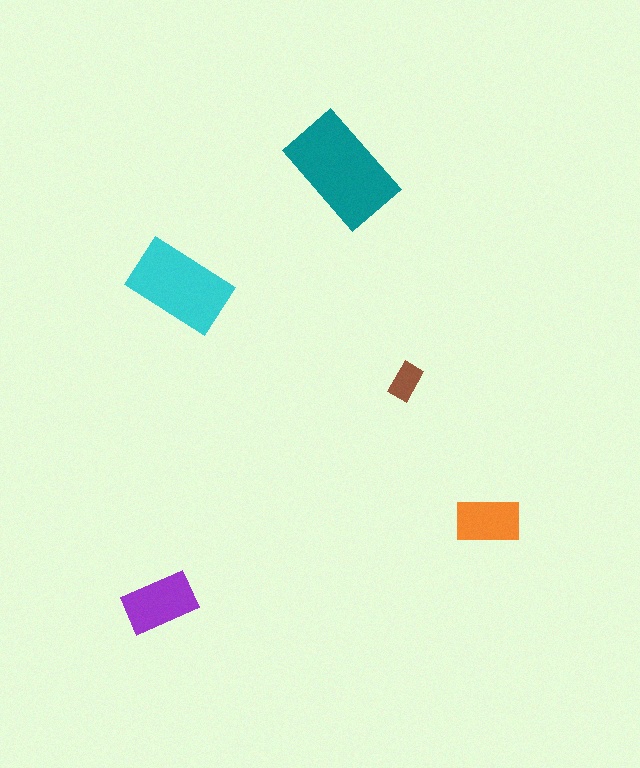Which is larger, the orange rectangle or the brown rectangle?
The orange one.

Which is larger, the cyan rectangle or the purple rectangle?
The cyan one.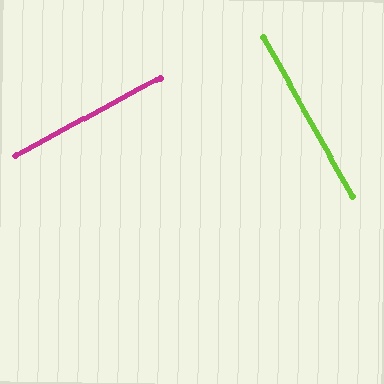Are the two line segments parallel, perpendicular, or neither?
Perpendicular — they meet at approximately 89°.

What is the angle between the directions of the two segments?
Approximately 89 degrees.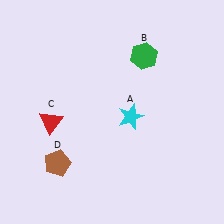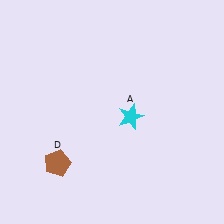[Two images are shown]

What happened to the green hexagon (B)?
The green hexagon (B) was removed in Image 2. It was in the top-right area of Image 1.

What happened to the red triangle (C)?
The red triangle (C) was removed in Image 2. It was in the bottom-left area of Image 1.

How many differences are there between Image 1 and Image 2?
There are 2 differences between the two images.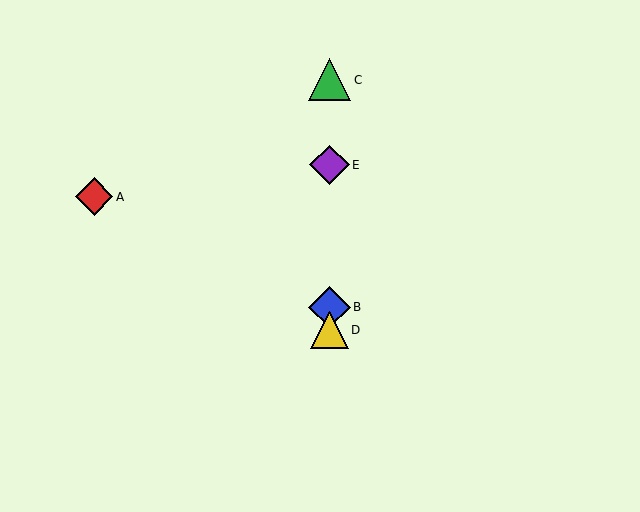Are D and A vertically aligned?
No, D is at x≈330 and A is at x≈94.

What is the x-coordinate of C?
Object C is at x≈330.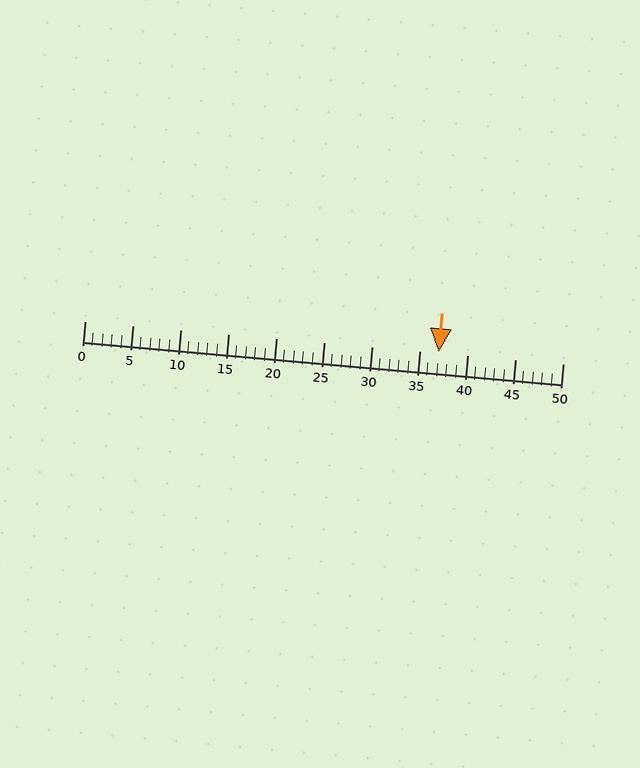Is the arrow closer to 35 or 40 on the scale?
The arrow is closer to 35.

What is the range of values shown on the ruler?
The ruler shows values from 0 to 50.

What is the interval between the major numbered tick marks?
The major tick marks are spaced 5 units apart.